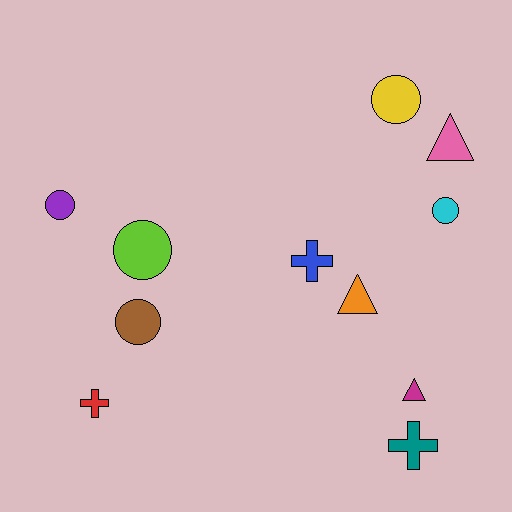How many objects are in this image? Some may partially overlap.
There are 11 objects.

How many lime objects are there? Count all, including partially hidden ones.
There is 1 lime object.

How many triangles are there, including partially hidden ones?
There are 3 triangles.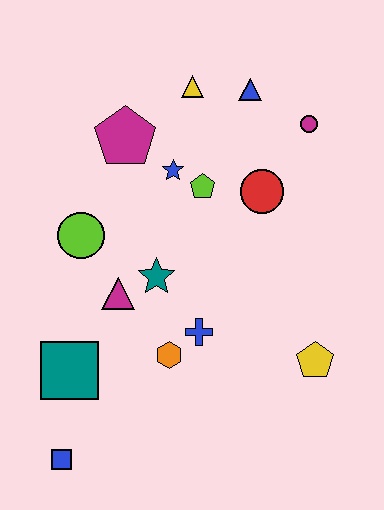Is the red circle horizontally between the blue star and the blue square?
No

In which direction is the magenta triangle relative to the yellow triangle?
The magenta triangle is below the yellow triangle.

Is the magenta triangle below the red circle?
Yes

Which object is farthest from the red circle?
The blue square is farthest from the red circle.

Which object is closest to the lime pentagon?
The blue star is closest to the lime pentagon.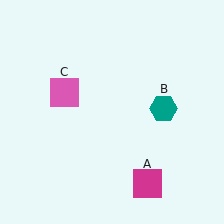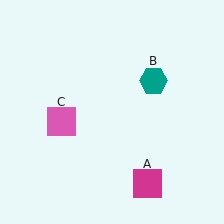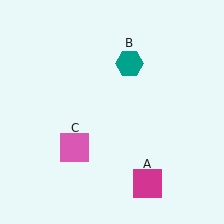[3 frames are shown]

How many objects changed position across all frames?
2 objects changed position: teal hexagon (object B), pink square (object C).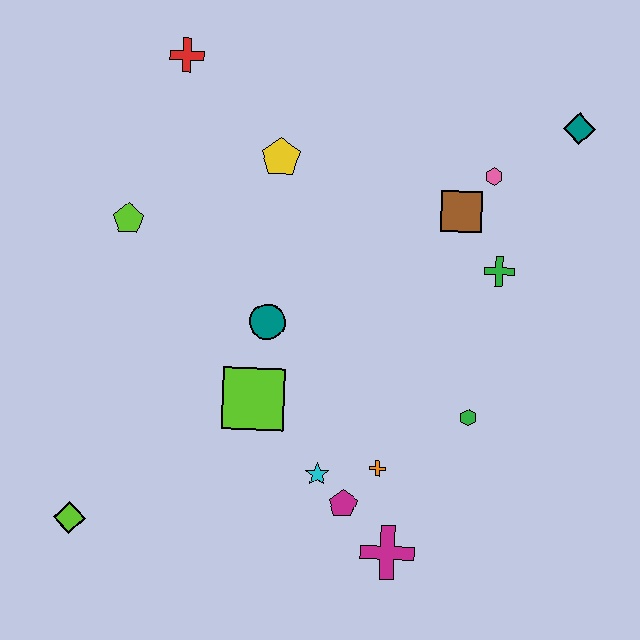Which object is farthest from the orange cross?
The red cross is farthest from the orange cross.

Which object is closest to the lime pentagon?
The yellow pentagon is closest to the lime pentagon.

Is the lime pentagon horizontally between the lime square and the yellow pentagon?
No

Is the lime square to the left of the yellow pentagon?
Yes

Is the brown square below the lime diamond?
No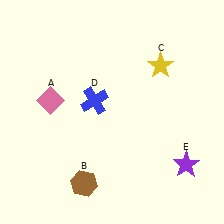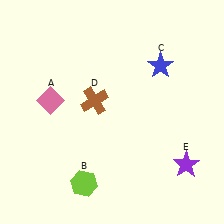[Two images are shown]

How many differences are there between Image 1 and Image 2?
There are 3 differences between the two images.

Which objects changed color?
B changed from brown to lime. C changed from yellow to blue. D changed from blue to brown.